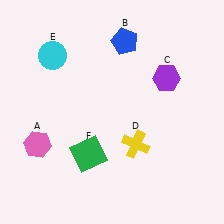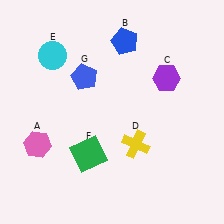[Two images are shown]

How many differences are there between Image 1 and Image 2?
There is 1 difference between the two images.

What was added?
A blue pentagon (G) was added in Image 2.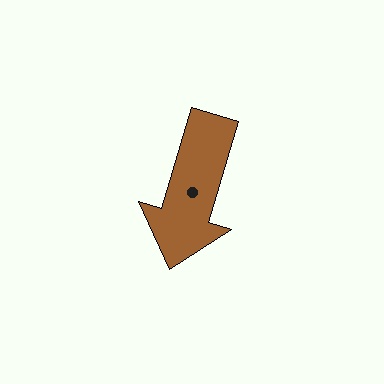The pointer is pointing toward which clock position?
Roughly 7 o'clock.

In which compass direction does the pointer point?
South.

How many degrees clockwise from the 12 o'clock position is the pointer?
Approximately 196 degrees.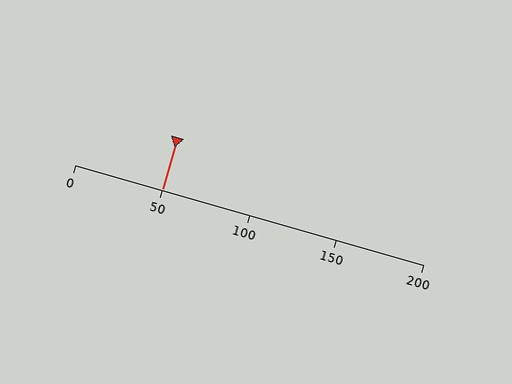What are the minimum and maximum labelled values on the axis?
The axis runs from 0 to 200.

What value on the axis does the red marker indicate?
The marker indicates approximately 50.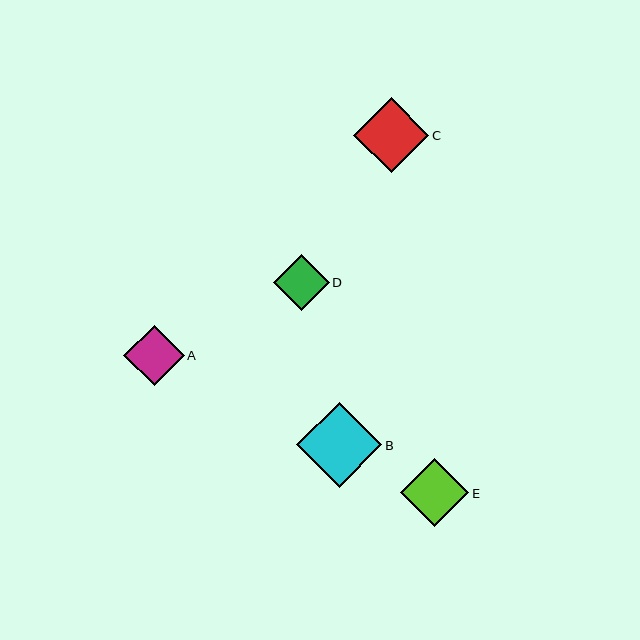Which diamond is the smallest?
Diamond D is the smallest with a size of approximately 56 pixels.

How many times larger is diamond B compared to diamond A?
Diamond B is approximately 1.4 times the size of diamond A.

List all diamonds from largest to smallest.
From largest to smallest: B, C, E, A, D.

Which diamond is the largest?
Diamond B is the largest with a size of approximately 85 pixels.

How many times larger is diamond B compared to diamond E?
Diamond B is approximately 1.3 times the size of diamond E.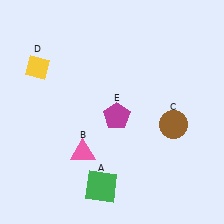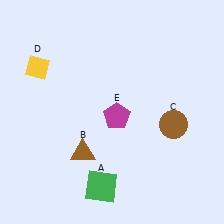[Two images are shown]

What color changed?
The triangle (B) changed from pink in Image 1 to brown in Image 2.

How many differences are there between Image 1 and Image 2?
There is 1 difference between the two images.